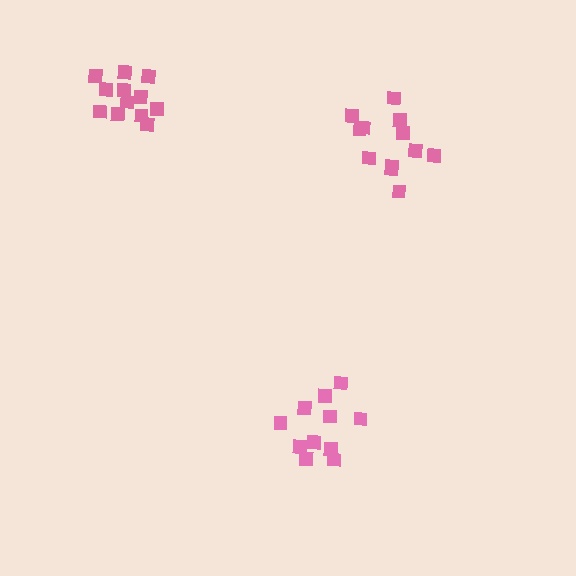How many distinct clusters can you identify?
There are 3 distinct clusters.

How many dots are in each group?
Group 1: 12 dots, Group 2: 12 dots, Group 3: 11 dots (35 total).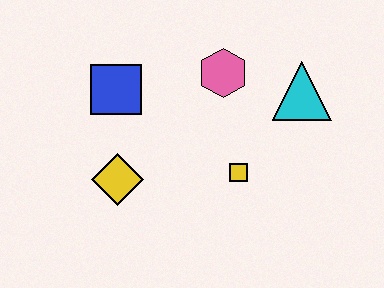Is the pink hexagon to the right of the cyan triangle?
No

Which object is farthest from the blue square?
The cyan triangle is farthest from the blue square.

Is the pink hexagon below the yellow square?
No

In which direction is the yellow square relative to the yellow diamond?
The yellow square is to the right of the yellow diamond.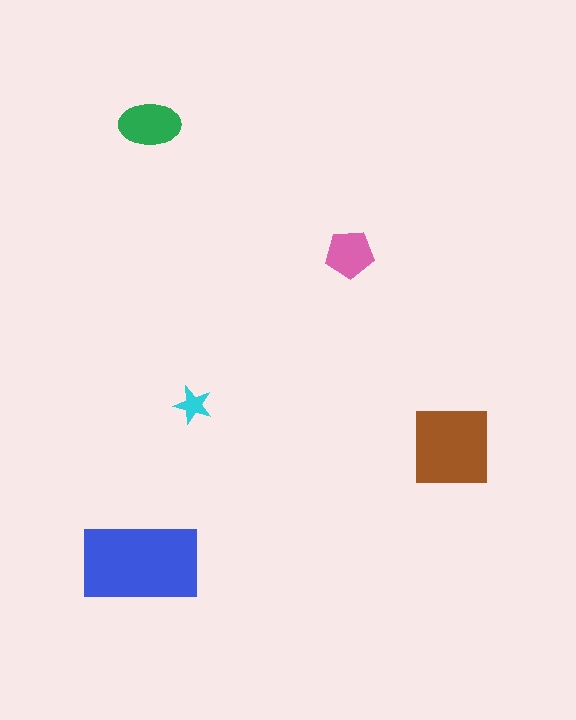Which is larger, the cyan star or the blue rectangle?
The blue rectangle.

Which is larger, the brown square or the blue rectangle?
The blue rectangle.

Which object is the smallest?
The cyan star.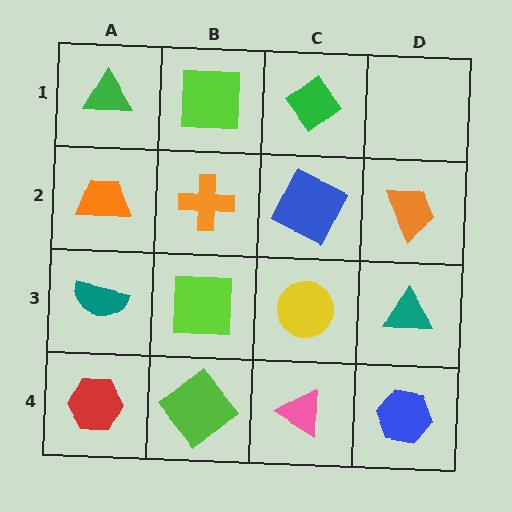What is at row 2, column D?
An orange trapezoid.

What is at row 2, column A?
An orange trapezoid.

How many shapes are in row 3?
4 shapes.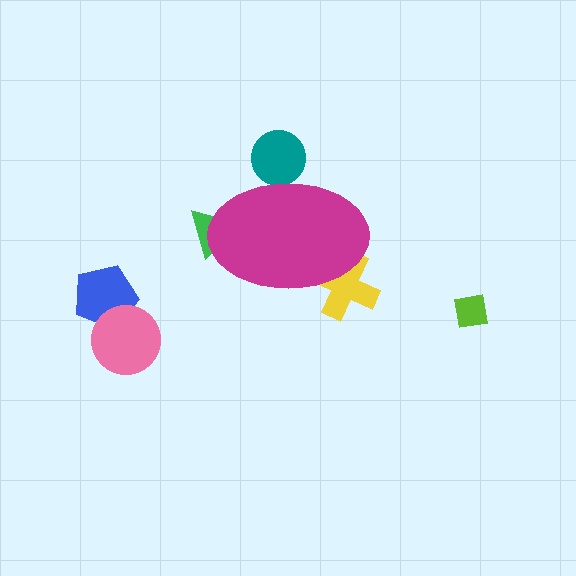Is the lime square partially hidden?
No, the lime square is fully visible.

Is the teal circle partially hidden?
Yes, the teal circle is partially hidden behind the magenta ellipse.